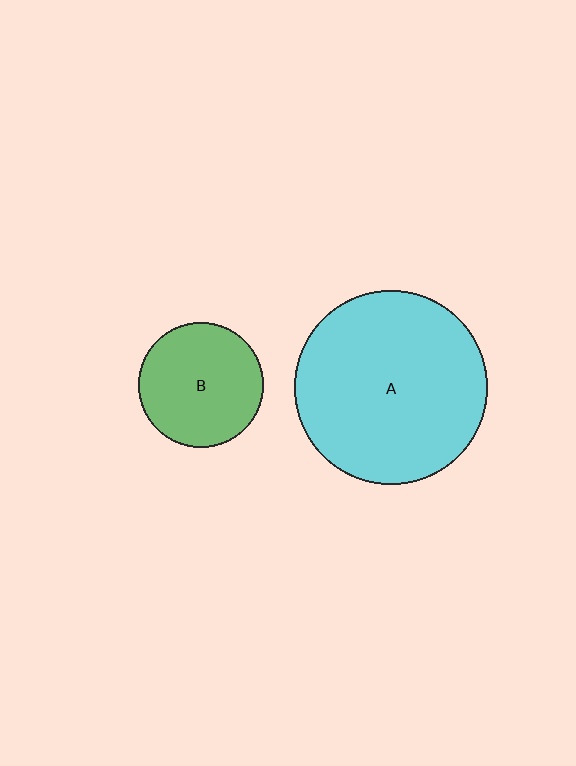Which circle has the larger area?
Circle A (cyan).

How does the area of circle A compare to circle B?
Approximately 2.4 times.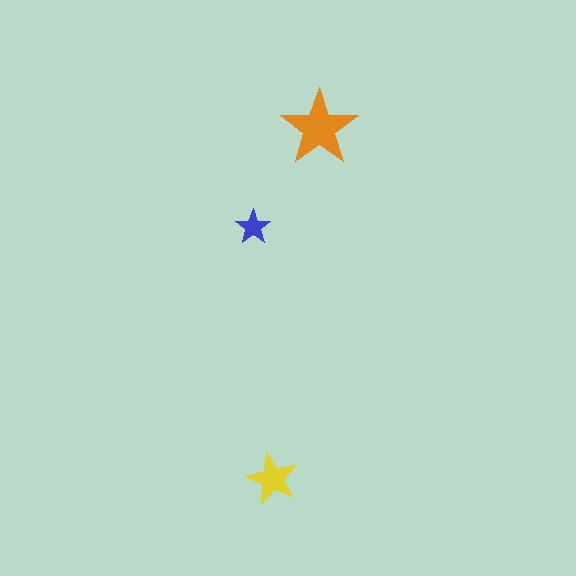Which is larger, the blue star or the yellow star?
The yellow one.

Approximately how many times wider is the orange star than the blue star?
About 2 times wider.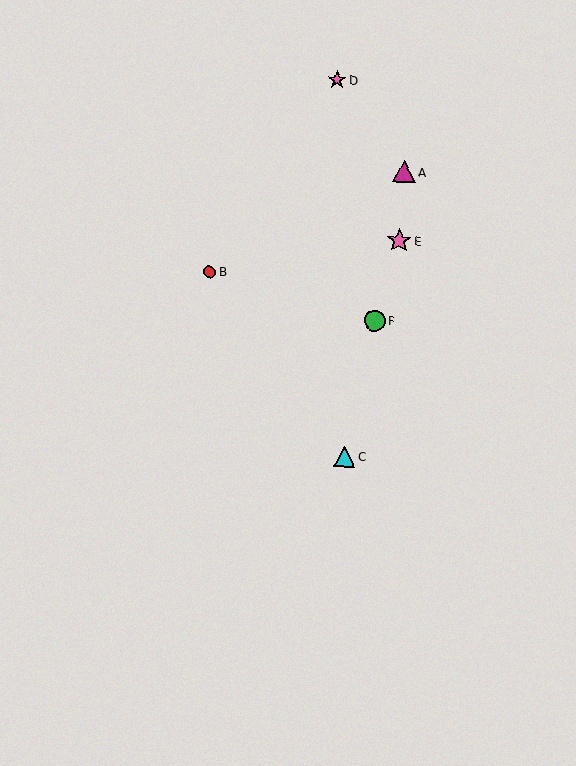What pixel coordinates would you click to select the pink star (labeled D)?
Click at (337, 80) to select the pink star D.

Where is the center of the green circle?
The center of the green circle is at (374, 321).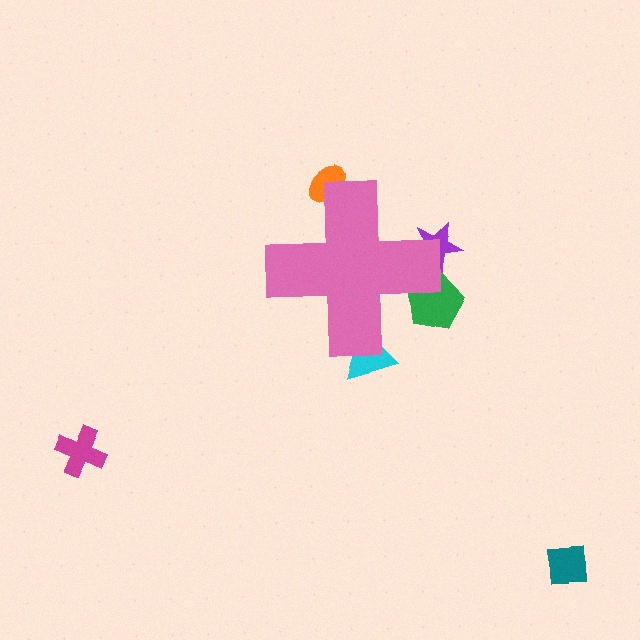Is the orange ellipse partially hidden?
Yes, the orange ellipse is partially hidden behind the pink cross.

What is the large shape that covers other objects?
A pink cross.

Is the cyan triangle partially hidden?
Yes, the cyan triangle is partially hidden behind the pink cross.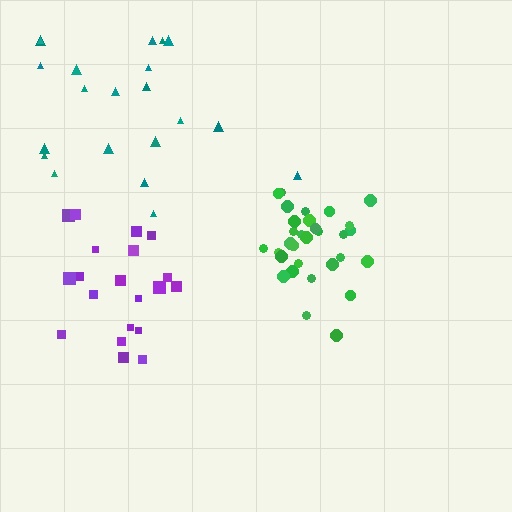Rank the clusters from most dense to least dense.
green, purple, teal.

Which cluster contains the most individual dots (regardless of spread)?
Green (33).